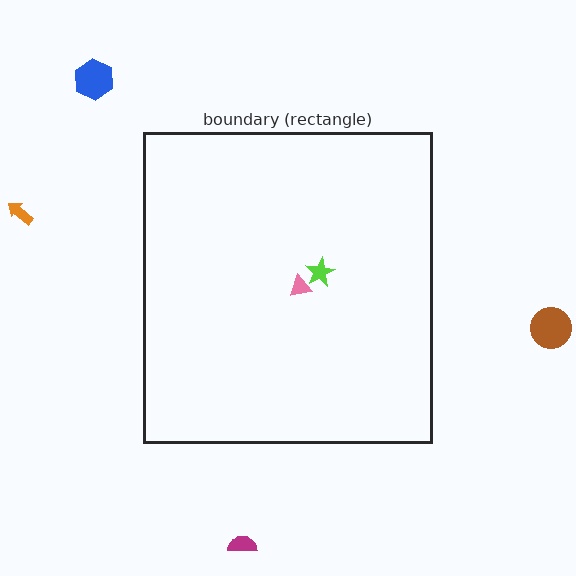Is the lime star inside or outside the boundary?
Inside.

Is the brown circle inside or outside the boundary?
Outside.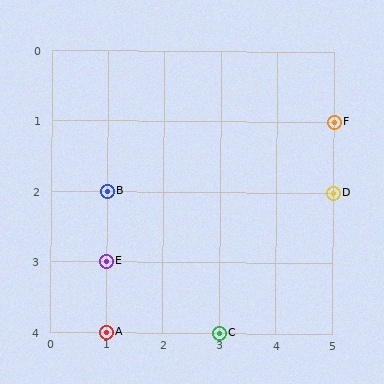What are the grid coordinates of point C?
Point C is at grid coordinates (3, 4).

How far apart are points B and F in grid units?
Points B and F are 4 columns and 1 row apart (about 4.1 grid units diagonally).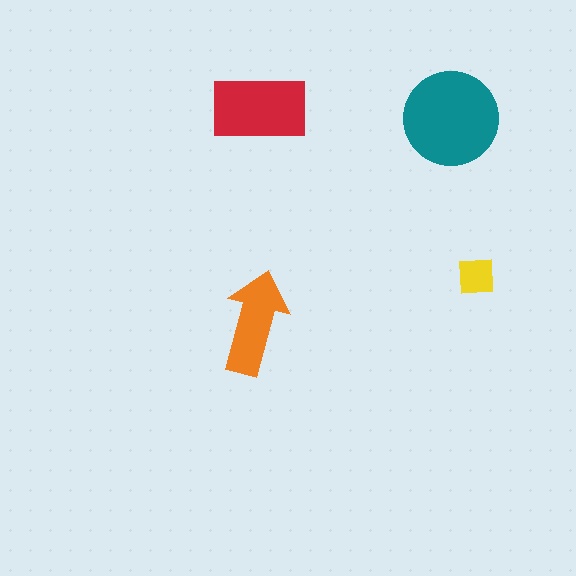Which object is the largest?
The teal circle.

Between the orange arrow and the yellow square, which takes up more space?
The orange arrow.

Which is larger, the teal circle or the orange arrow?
The teal circle.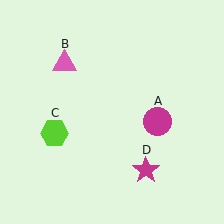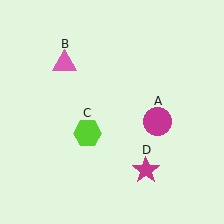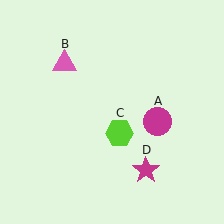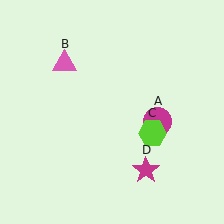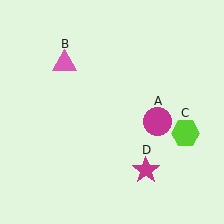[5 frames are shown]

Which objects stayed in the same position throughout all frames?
Magenta circle (object A) and pink triangle (object B) and magenta star (object D) remained stationary.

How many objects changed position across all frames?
1 object changed position: lime hexagon (object C).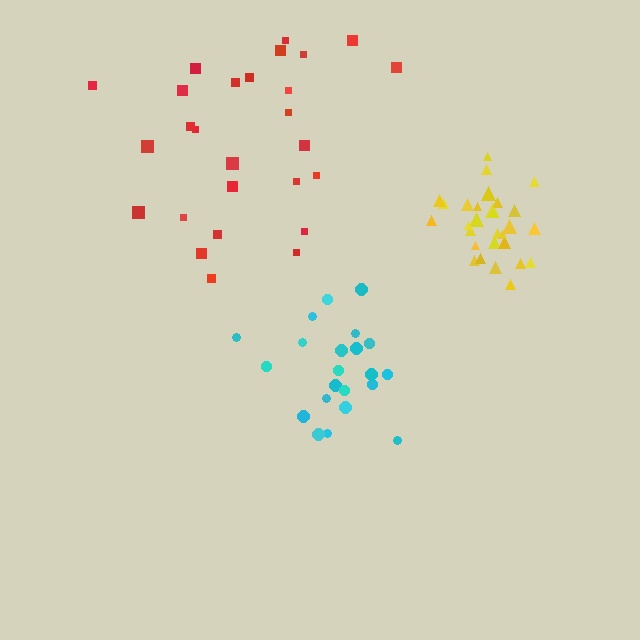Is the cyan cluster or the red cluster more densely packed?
Cyan.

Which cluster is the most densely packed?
Yellow.